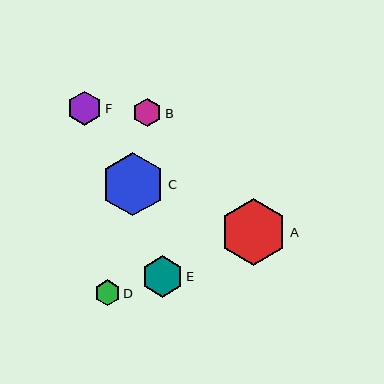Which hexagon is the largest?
Hexagon A is the largest with a size of approximately 67 pixels.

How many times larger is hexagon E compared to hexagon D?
Hexagon E is approximately 1.6 times the size of hexagon D.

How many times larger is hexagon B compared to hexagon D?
Hexagon B is approximately 1.1 times the size of hexagon D.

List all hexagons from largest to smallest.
From largest to smallest: A, C, E, F, B, D.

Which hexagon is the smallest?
Hexagon D is the smallest with a size of approximately 26 pixels.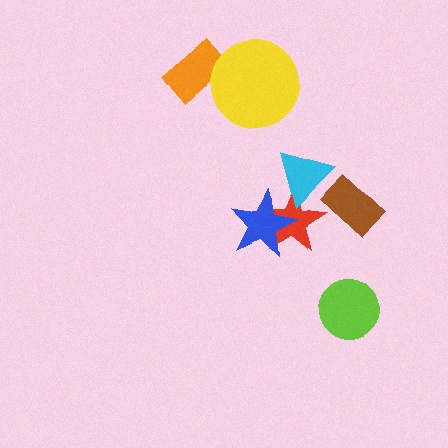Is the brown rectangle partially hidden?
No, no other shape covers it.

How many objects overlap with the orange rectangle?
1 object overlaps with the orange rectangle.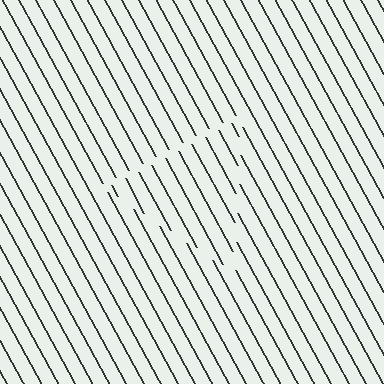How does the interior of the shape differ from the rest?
The interior of the shape contains the same grating, shifted by half a period — the contour is defined by the phase discontinuity where line-ends from the inner and outer gratings abut.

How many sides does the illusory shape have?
3 sides — the line-ends trace a triangle.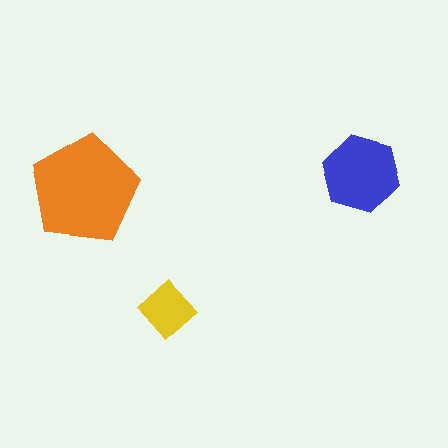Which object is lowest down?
The yellow diamond is bottommost.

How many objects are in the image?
There are 3 objects in the image.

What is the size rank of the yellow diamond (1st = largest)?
3rd.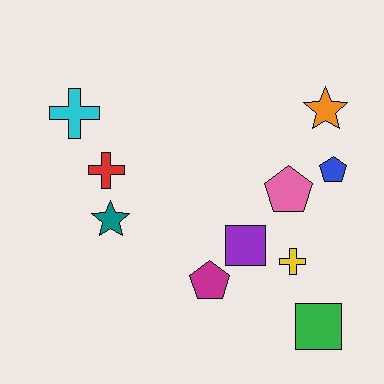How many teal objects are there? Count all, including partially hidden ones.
There is 1 teal object.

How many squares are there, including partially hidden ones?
There are 2 squares.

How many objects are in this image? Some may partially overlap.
There are 10 objects.